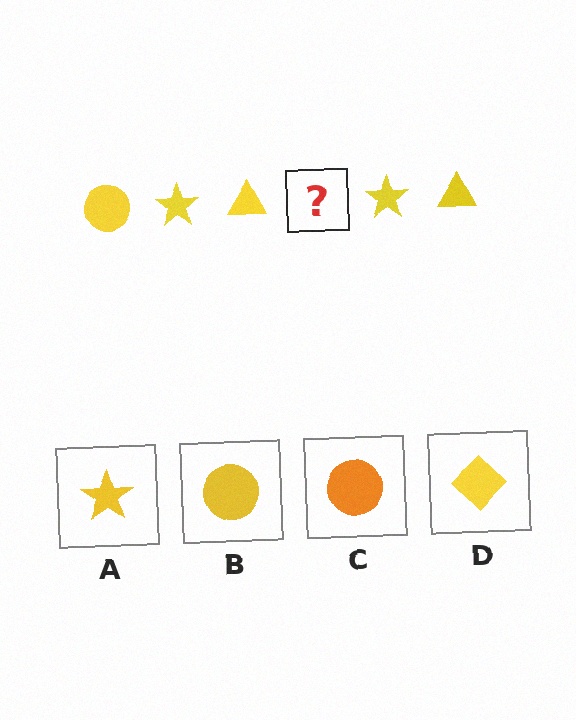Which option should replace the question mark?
Option B.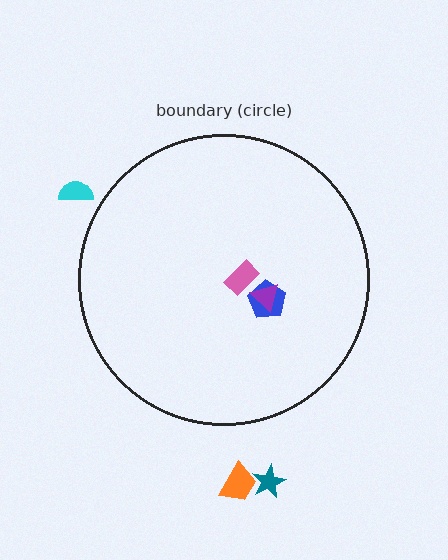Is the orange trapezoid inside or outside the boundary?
Outside.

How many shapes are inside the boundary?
3 inside, 3 outside.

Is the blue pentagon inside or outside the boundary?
Inside.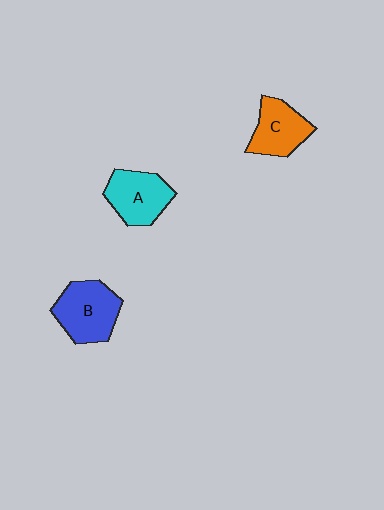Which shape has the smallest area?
Shape C (orange).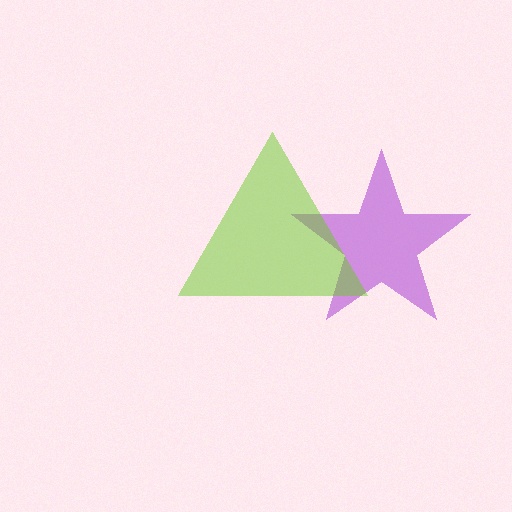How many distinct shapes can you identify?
There are 2 distinct shapes: a purple star, a lime triangle.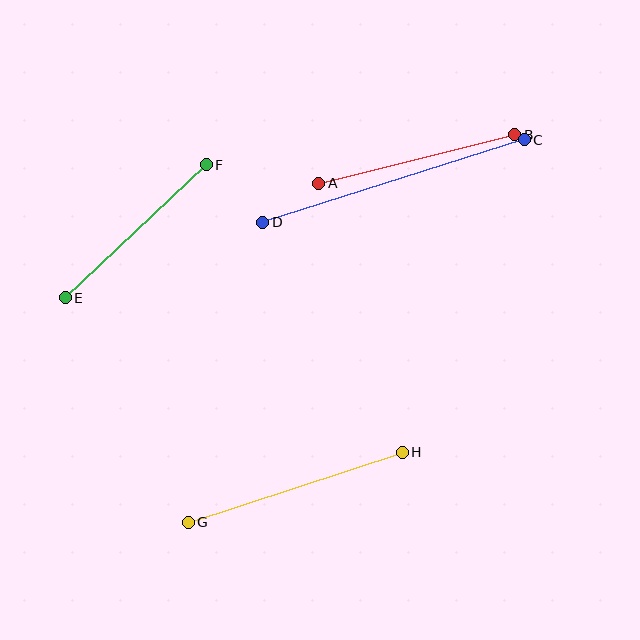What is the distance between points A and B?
The distance is approximately 202 pixels.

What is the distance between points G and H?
The distance is approximately 225 pixels.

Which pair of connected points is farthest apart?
Points C and D are farthest apart.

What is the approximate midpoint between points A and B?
The midpoint is at approximately (417, 159) pixels.